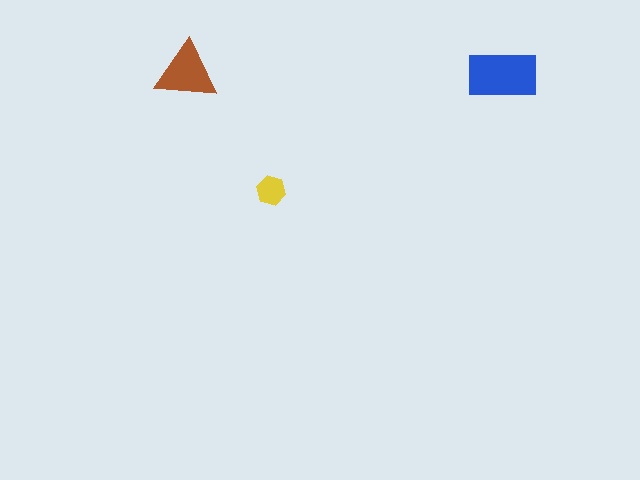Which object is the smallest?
The yellow hexagon.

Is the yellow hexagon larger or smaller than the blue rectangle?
Smaller.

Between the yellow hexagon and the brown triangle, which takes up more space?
The brown triangle.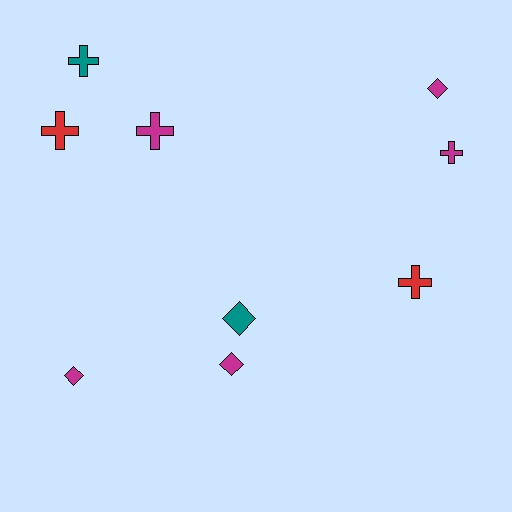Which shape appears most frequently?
Cross, with 5 objects.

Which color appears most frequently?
Magenta, with 5 objects.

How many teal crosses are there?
There is 1 teal cross.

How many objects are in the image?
There are 9 objects.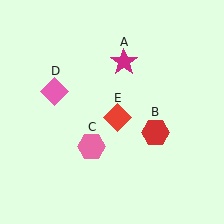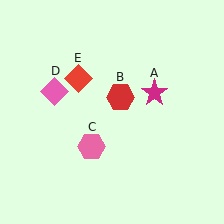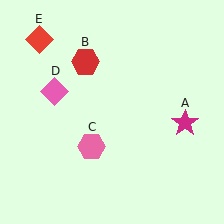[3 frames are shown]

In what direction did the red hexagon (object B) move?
The red hexagon (object B) moved up and to the left.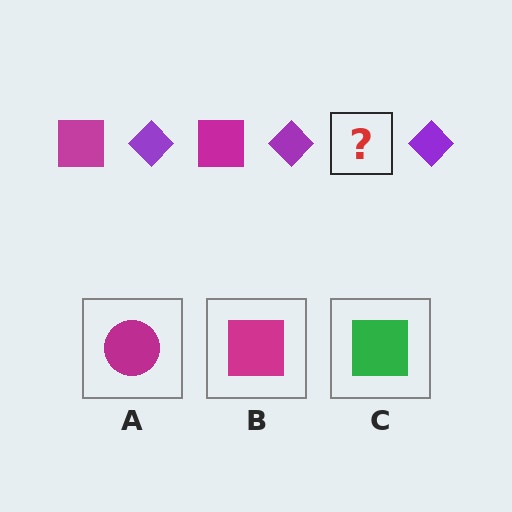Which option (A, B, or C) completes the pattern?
B.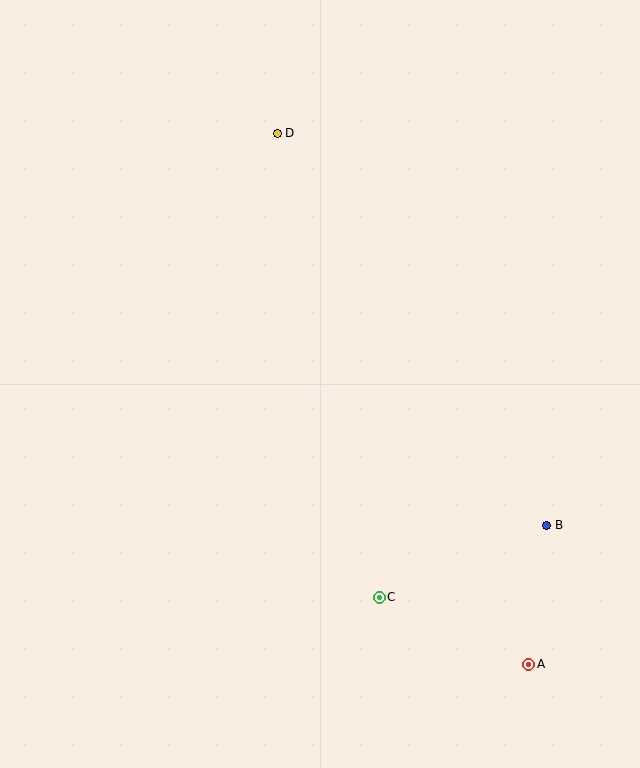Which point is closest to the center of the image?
Point C at (379, 597) is closest to the center.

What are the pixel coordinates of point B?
Point B is at (546, 525).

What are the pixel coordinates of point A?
Point A is at (529, 664).